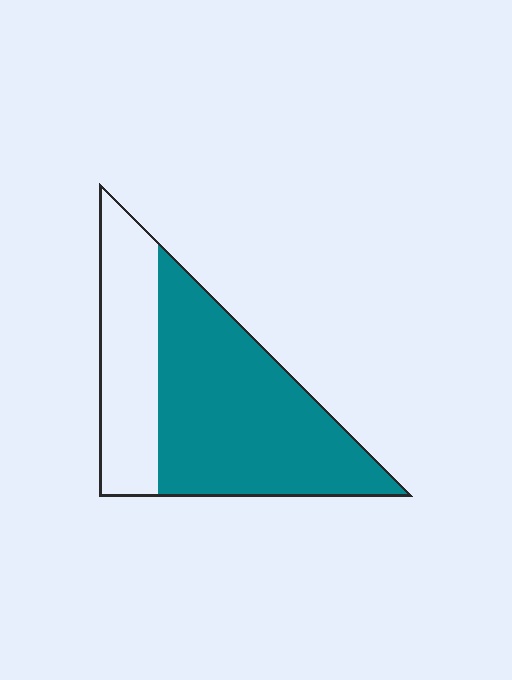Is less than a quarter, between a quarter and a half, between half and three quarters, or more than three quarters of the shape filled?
Between half and three quarters.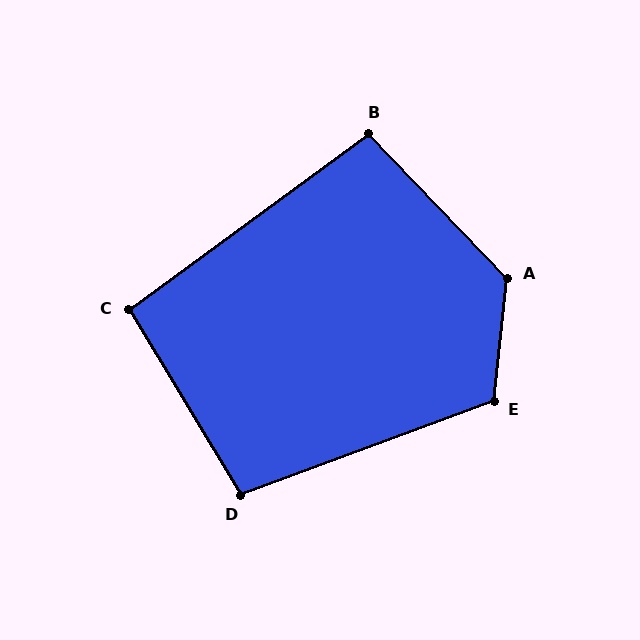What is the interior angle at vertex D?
Approximately 101 degrees (obtuse).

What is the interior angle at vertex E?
Approximately 117 degrees (obtuse).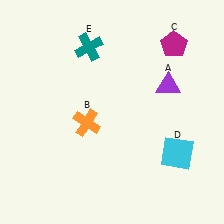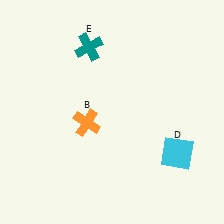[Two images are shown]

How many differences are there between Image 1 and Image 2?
There are 2 differences between the two images.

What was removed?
The purple triangle (A), the magenta pentagon (C) were removed in Image 2.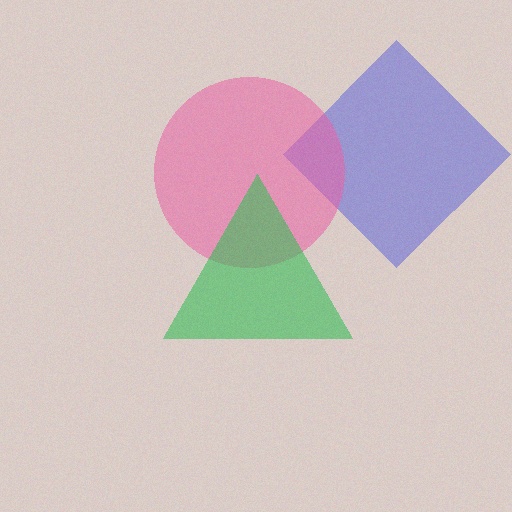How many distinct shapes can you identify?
There are 3 distinct shapes: a blue diamond, a pink circle, a green triangle.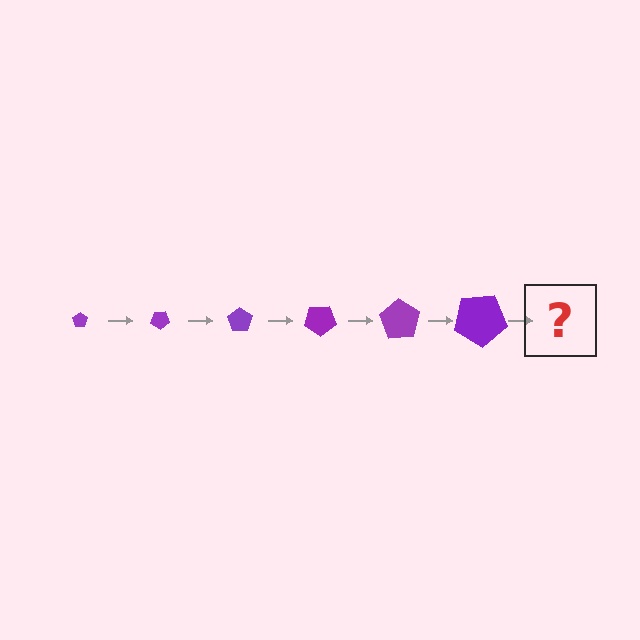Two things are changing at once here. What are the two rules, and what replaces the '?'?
The two rules are that the pentagon grows larger each step and it rotates 35 degrees each step. The '?' should be a pentagon, larger than the previous one and rotated 210 degrees from the start.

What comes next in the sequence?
The next element should be a pentagon, larger than the previous one and rotated 210 degrees from the start.